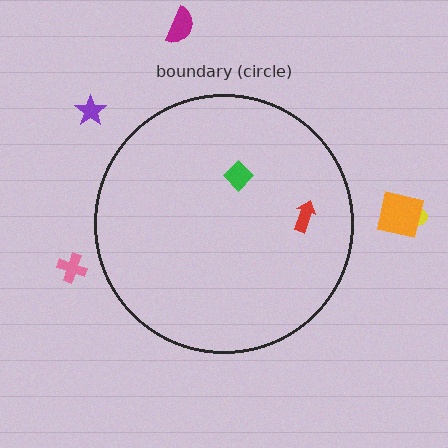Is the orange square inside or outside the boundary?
Outside.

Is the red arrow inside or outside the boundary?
Inside.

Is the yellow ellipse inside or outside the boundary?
Outside.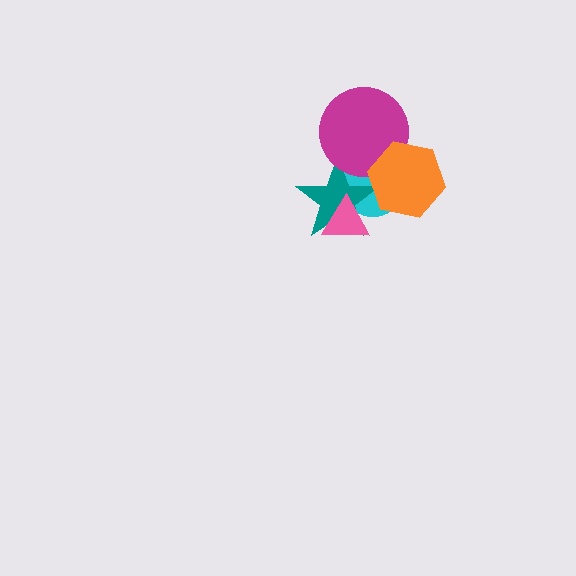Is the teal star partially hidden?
Yes, it is partially covered by another shape.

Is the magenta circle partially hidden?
Yes, it is partially covered by another shape.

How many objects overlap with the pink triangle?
2 objects overlap with the pink triangle.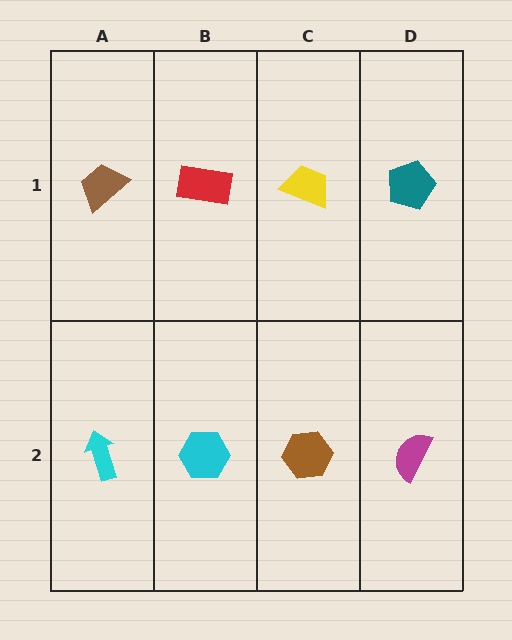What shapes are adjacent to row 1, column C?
A brown hexagon (row 2, column C), a red rectangle (row 1, column B), a teal pentagon (row 1, column D).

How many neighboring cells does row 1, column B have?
3.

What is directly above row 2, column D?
A teal pentagon.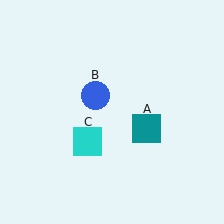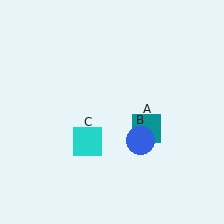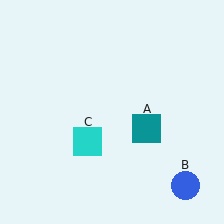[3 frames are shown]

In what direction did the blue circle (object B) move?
The blue circle (object B) moved down and to the right.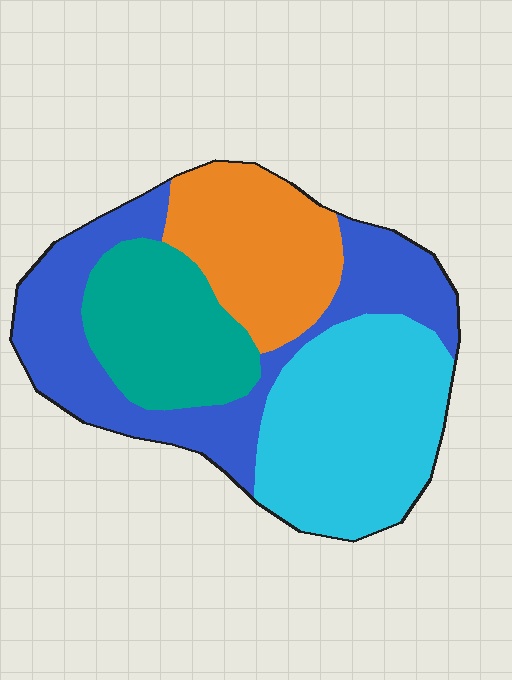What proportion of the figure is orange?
Orange takes up about one fifth (1/5) of the figure.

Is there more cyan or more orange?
Cyan.